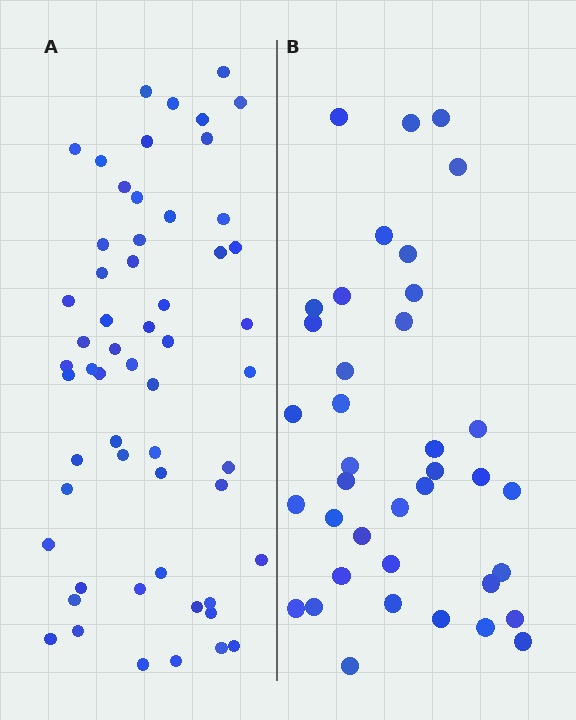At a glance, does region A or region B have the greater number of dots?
Region A (the left region) has more dots.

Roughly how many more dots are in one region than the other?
Region A has approximately 20 more dots than region B.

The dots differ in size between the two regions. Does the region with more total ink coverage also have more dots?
No. Region B has more total ink coverage because its dots are larger, but region A actually contains more individual dots. Total area can be misleading — the number of items is what matters here.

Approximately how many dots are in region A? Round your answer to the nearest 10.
About 60 dots. (The exact count is 57, which rounds to 60.)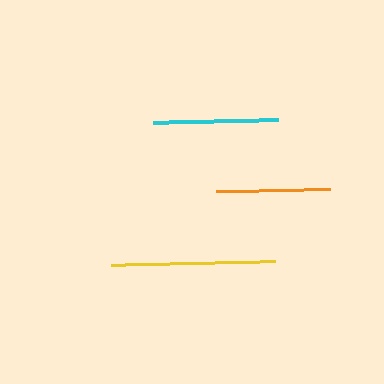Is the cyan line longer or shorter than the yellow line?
The yellow line is longer than the cyan line.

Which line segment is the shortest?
The orange line is the shortest at approximately 114 pixels.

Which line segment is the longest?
The yellow line is the longest at approximately 163 pixels.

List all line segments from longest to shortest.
From longest to shortest: yellow, cyan, orange.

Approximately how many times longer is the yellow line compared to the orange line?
The yellow line is approximately 1.4 times the length of the orange line.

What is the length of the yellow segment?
The yellow segment is approximately 163 pixels long.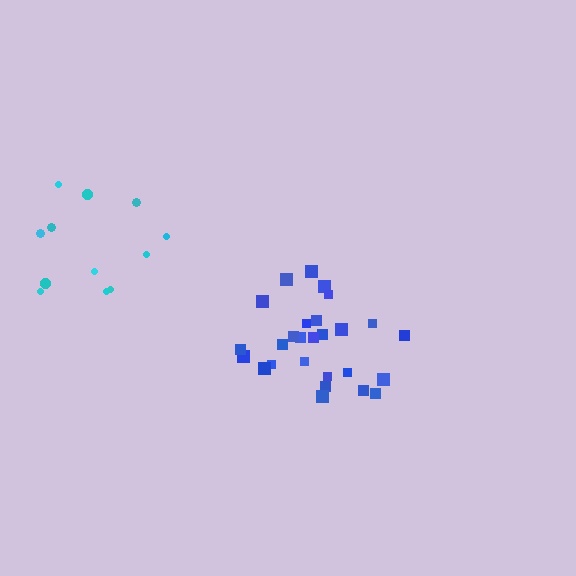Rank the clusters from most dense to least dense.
blue, cyan.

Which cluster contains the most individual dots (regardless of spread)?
Blue (27).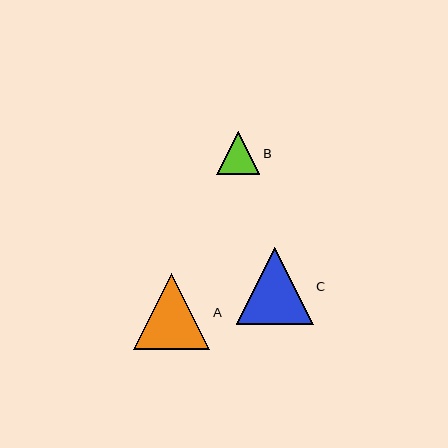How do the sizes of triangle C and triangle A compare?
Triangle C and triangle A are approximately the same size.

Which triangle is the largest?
Triangle C is the largest with a size of approximately 77 pixels.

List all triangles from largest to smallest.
From largest to smallest: C, A, B.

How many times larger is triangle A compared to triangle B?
Triangle A is approximately 1.8 times the size of triangle B.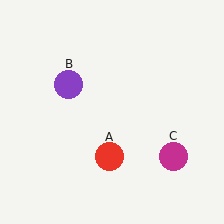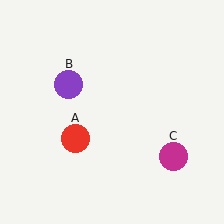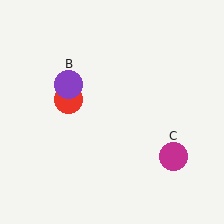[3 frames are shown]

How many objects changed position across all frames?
1 object changed position: red circle (object A).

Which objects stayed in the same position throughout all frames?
Purple circle (object B) and magenta circle (object C) remained stationary.